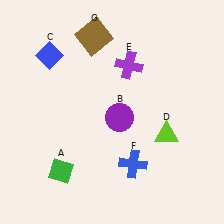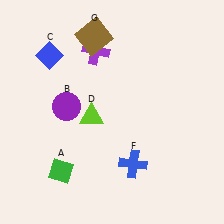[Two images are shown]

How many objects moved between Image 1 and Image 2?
3 objects moved between the two images.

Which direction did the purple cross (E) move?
The purple cross (E) moved left.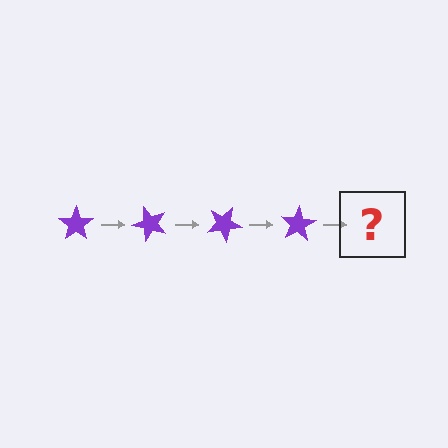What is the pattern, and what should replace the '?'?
The pattern is that the star rotates 50 degrees each step. The '?' should be a purple star rotated 200 degrees.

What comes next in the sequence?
The next element should be a purple star rotated 200 degrees.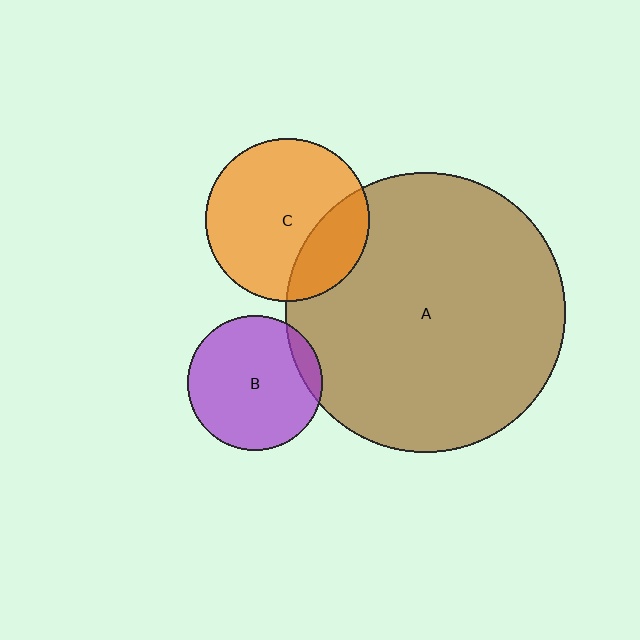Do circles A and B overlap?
Yes.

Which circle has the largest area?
Circle A (brown).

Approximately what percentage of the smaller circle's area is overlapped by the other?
Approximately 10%.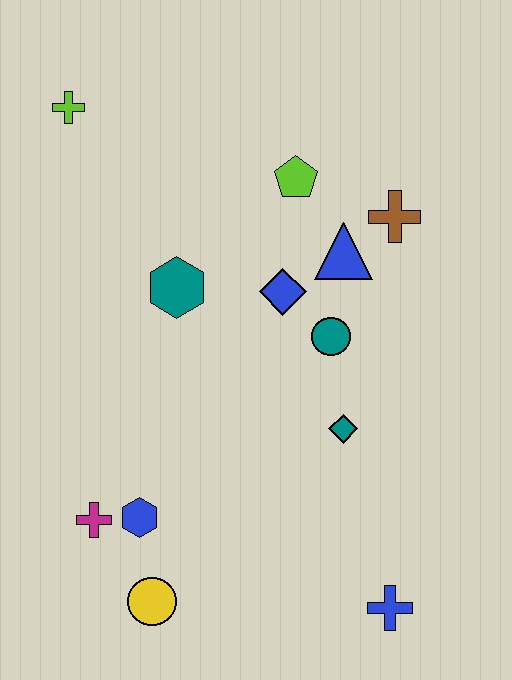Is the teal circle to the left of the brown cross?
Yes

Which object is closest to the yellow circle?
The blue hexagon is closest to the yellow circle.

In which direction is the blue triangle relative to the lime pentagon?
The blue triangle is below the lime pentagon.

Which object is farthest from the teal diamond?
The lime cross is farthest from the teal diamond.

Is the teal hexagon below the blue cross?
No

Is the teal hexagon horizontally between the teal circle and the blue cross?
No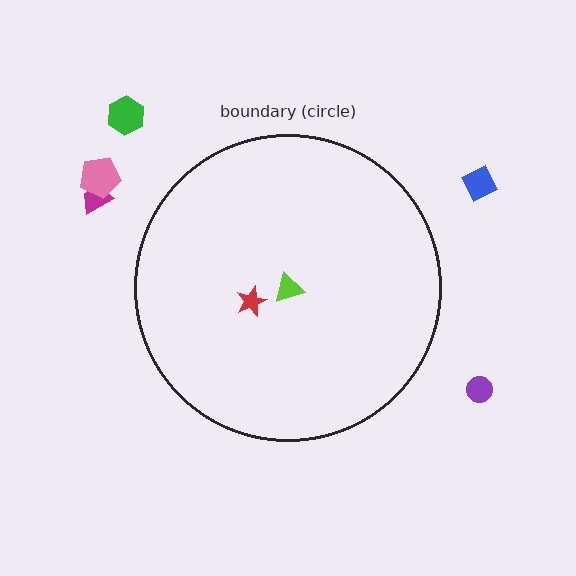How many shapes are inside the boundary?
2 inside, 5 outside.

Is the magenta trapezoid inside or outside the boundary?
Outside.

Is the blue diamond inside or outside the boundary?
Outside.